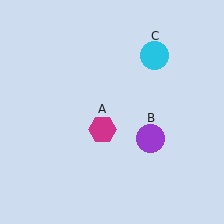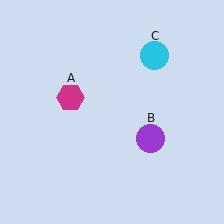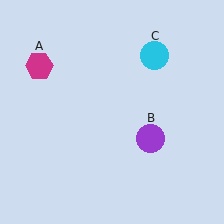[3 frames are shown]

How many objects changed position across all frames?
1 object changed position: magenta hexagon (object A).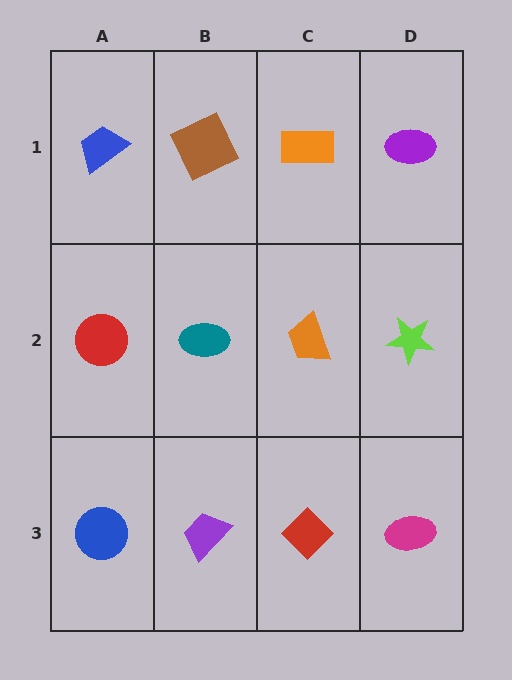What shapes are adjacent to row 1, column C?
An orange trapezoid (row 2, column C), a brown square (row 1, column B), a purple ellipse (row 1, column D).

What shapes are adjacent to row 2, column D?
A purple ellipse (row 1, column D), a magenta ellipse (row 3, column D), an orange trapezoid (row 2, column C).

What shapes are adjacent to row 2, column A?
A blue trapezoid (row 1, column A), a blue circle (row 3, column A), a teal ellipse (row 2, column B).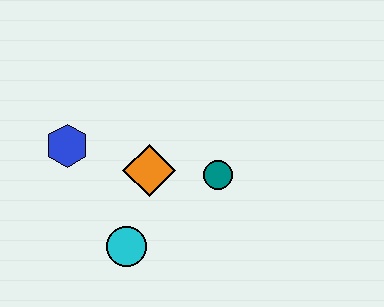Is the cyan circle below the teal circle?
Yes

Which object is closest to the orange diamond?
The teal circle is closest to the orange diamond.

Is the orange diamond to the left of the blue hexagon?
No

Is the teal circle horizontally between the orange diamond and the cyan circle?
No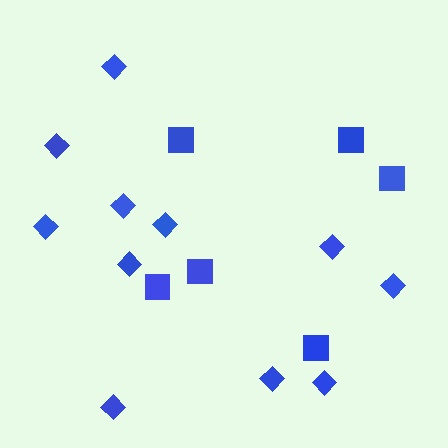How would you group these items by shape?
There are 2 groups: one group of diamonds (11) and one group of squares (6).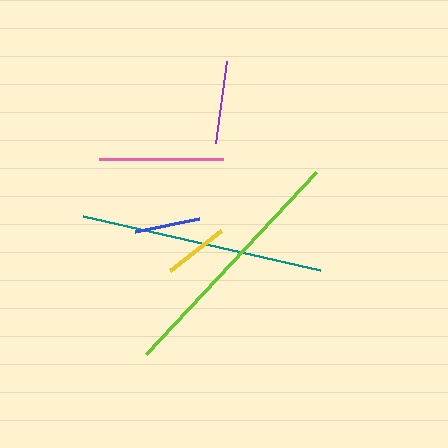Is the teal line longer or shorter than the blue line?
The teal line is longer than the blue line.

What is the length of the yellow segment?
The yellow segment is approximately 65 pixels long.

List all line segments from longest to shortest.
From longest to shortest: lime, teal, pink, purple, blue, yellow.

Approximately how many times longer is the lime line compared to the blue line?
The lime line is approximately 3.8 times the length of the blue line.